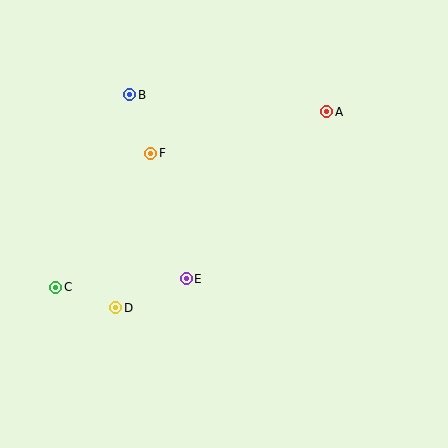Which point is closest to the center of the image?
Point E at (186, 279) is closest to the center.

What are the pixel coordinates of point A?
Point A is at (327, 112).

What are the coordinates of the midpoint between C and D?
The midpoint between C and D is at (86, 297).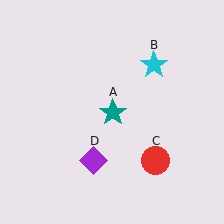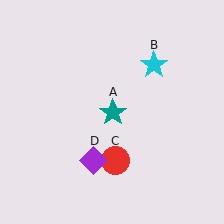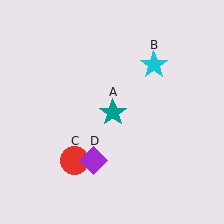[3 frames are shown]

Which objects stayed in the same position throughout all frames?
Teal star (object A) and cyan star (object B) and purple diamond (object D) remained stationary.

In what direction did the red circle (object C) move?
The red circle (object C) moved left.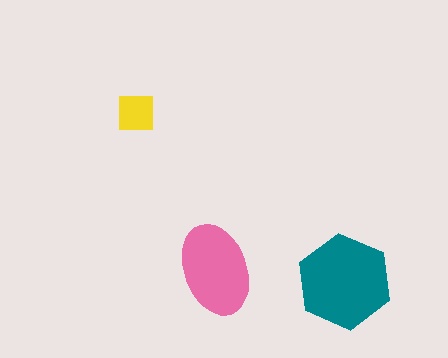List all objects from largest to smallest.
The teal hexagon, the pink ellipse, the yellow square.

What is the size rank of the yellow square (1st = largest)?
3rd.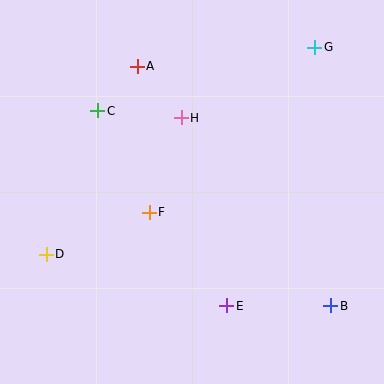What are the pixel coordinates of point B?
Point B is at (331, 306).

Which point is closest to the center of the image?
Point F at (149, 212) is closest to the center.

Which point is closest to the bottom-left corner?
Point D is closest to the bottom-left corner.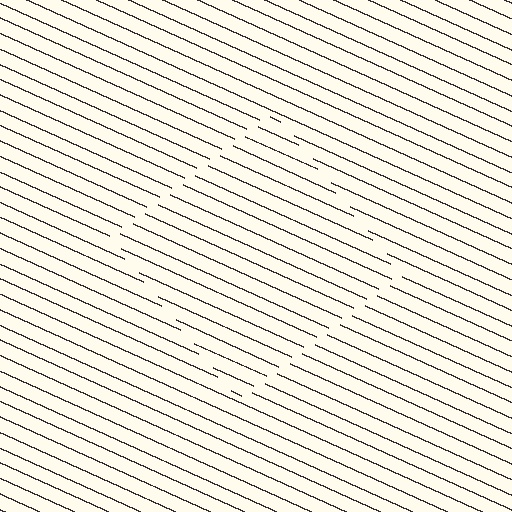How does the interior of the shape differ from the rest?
The interior of the shape contains the same grating, shifted by half a period — the contour is defined by the phase discontinuity where line-ends from the inner and outer gratings abut.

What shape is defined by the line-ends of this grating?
An illusory square. The interior of the shape contains the same grating, shifted by half a period — the contour is defined by the phase discontinuity where line-ends from the inner and outer gratings abut.